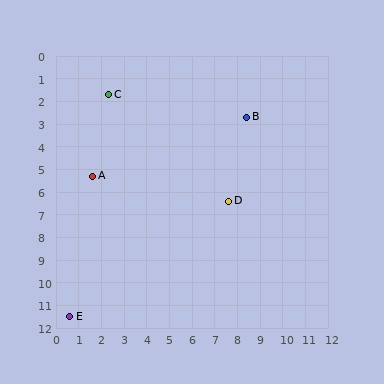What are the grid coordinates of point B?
Point B is at approximately (8.4, 2.7).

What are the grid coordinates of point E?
Point E is at approximately (0.6, 11.5).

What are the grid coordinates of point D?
Point D is at approximately (7.6, 6.4).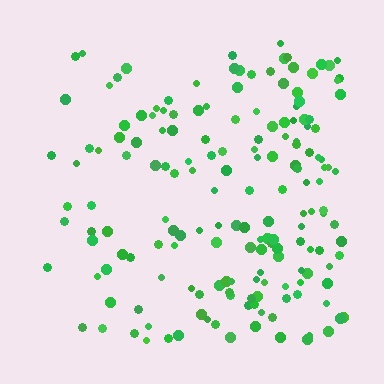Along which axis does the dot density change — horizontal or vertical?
Horizontal.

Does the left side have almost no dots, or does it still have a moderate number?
Still a moderate number, just noticeably fewer than the right.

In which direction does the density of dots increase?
From left to right, with the right side densest.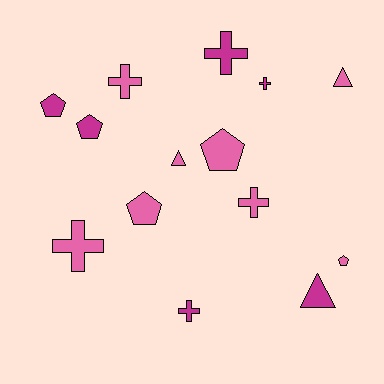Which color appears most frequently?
Pink, with 8 objects.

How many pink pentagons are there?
There are 3 pink pentagons.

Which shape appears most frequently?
Cross, with 6 objects.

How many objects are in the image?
There are 14 objects.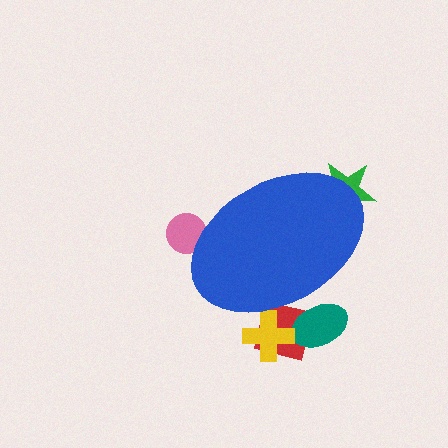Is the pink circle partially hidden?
Yes, the pink circle is partially hidden behind the blue ellipse.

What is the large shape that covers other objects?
A blue ellipse.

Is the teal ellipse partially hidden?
Yes, the teal ellipse is partially hidden behind the blue ellipse.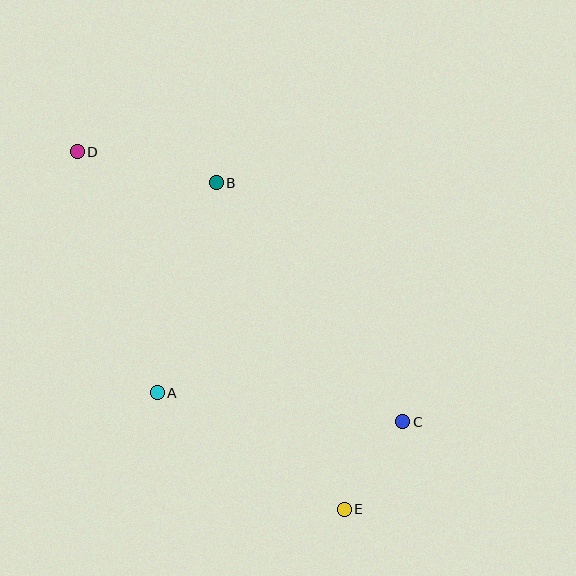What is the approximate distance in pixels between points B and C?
The distance between B and C is approximately 303 pixels.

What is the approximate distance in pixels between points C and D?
The distance between C and D is approximately 423 pixels.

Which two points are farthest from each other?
Points D and E are farthest from each other.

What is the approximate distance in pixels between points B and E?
The distance between B and E is approximately 351 pixels.